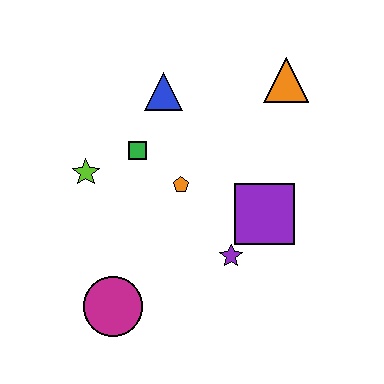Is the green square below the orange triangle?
Yes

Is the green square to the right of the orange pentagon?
No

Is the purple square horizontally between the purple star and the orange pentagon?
No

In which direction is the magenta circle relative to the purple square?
The magenta circle is to the left of the purple square.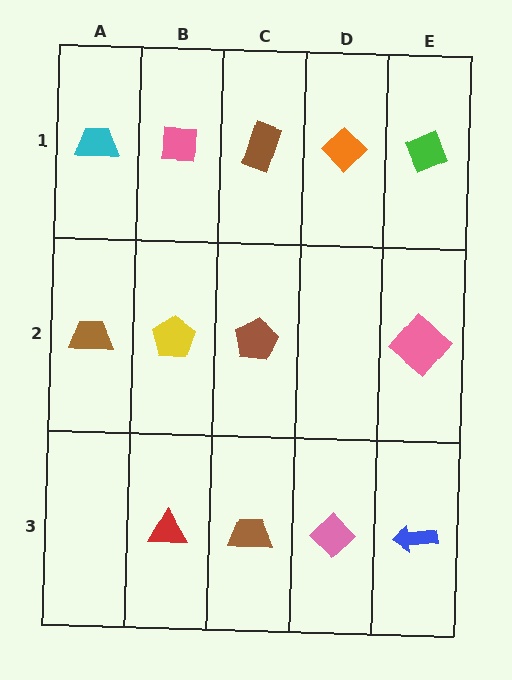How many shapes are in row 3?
4 shapes.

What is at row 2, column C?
A brown pentagon.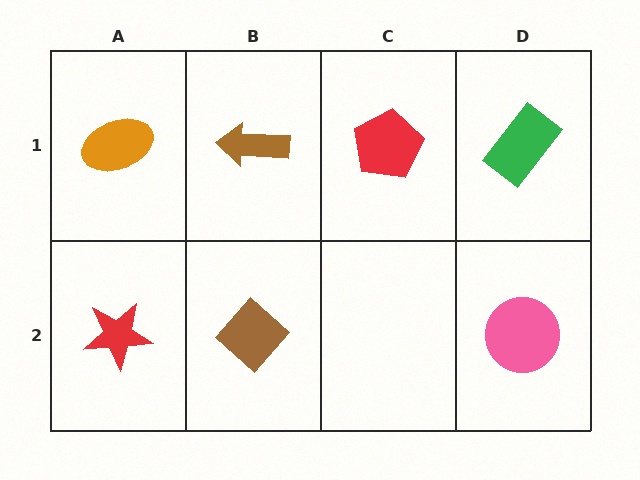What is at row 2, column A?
A red star.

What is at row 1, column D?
A green rectangle.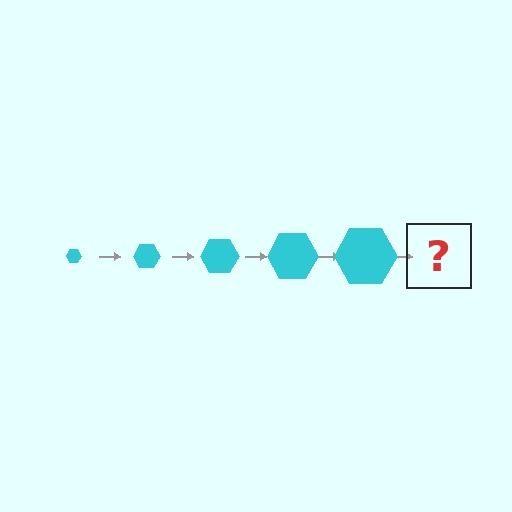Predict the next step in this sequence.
The next step is a cyan hexagon, larger than the previous one.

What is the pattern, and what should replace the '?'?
The pattern is that the hexagon gets progressively larger each step. The '?' should be a cyan hexagon, larger than the previous one.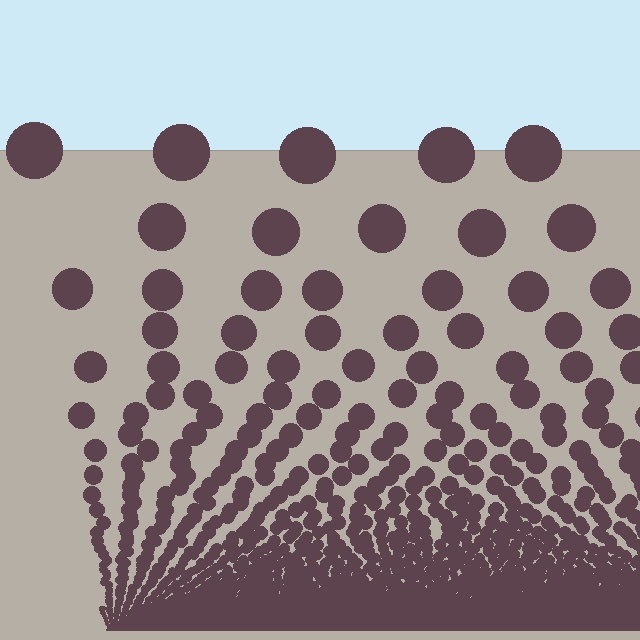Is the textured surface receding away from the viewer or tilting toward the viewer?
The surface appears to tilt toward the viewer. Texture elements get larger and sparser toward the top.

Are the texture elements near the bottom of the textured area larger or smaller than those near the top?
Smaller. The gradient is inverted — elements near the bottom are smaller and denser.